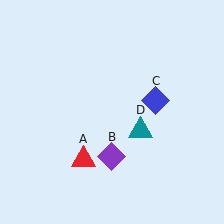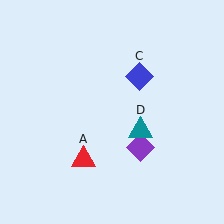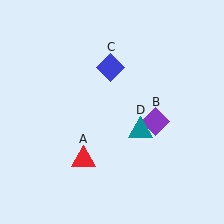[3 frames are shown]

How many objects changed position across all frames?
2 objects changed position: purple diamond (object B), blue diamond (object C).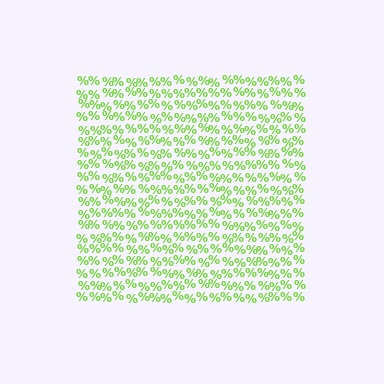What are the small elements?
The small elements are percent signs.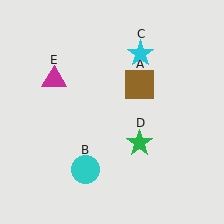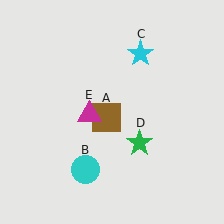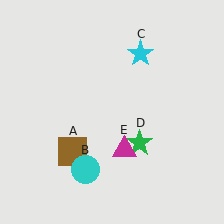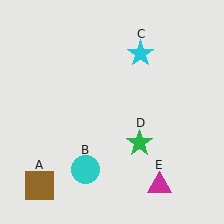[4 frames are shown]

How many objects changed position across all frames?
2 objects changed position: brown square (object A), magenta triangle (object E).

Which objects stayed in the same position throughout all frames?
Cyan circle (object B) and cyan star (object C) and green star (object D) remained stationary.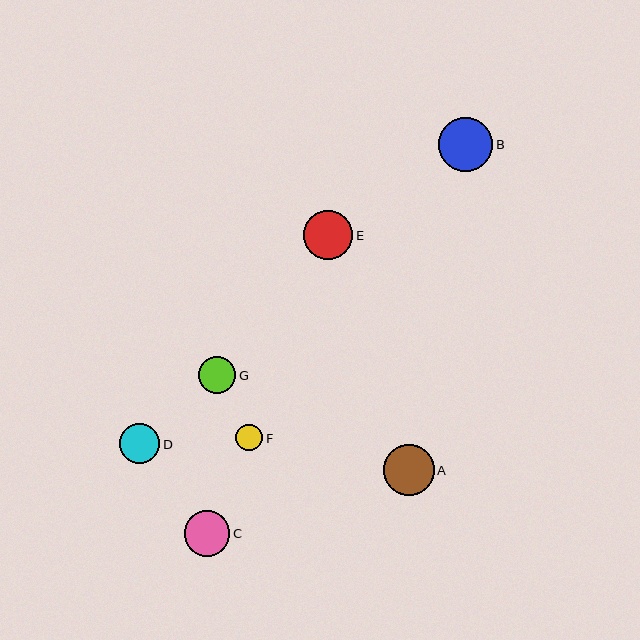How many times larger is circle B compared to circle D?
Circle B is approximately 1.3 times the size of circle D.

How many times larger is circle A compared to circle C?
Circle A is approximately 1.1 times the size of circle C.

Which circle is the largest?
Circle B is the largest with a size of approximately 54 pixels.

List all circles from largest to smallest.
From largest to smallest: B, A, E, C, D, G, F.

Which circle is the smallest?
Circle F is the smallest with a size of approximately 27 pixels.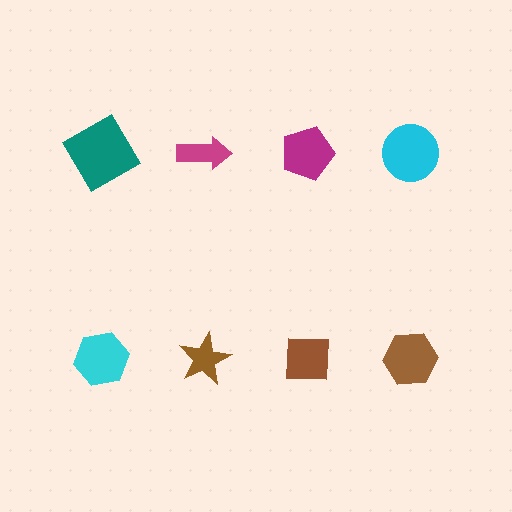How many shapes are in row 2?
4 shapes.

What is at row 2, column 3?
A brown square.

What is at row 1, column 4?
A cyan circle.